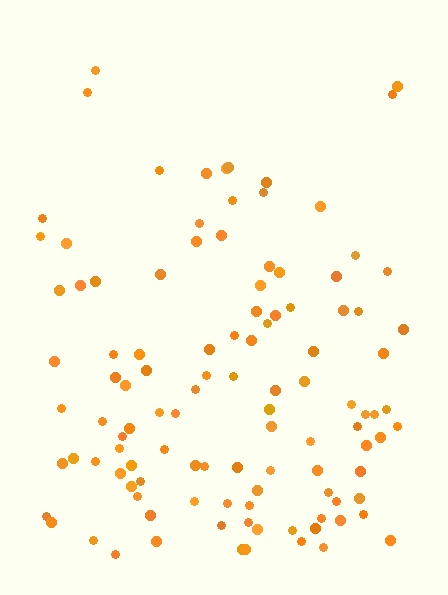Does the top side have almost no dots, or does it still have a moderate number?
Still a moderate number, just noticeably fewer than the bottom.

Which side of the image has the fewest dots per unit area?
The top.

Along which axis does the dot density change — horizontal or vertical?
Vertical.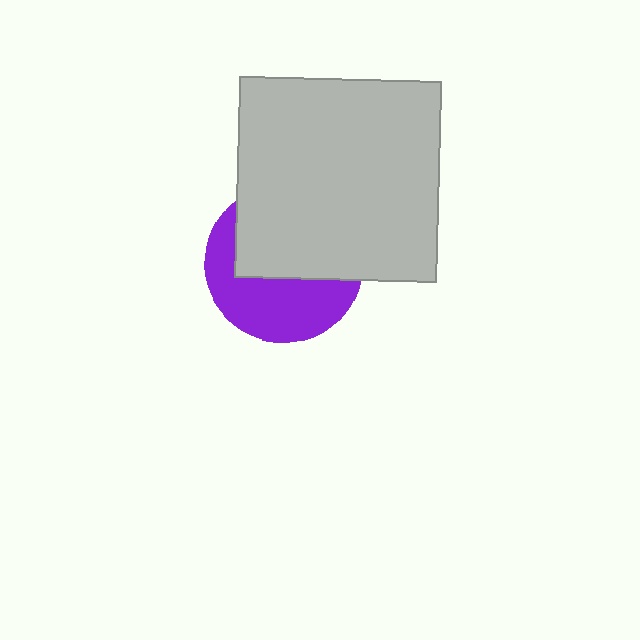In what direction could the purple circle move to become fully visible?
The purple circle could move down. That would shift it out from behind the light gray square entirely.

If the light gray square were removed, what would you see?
You would see the complete purple circle.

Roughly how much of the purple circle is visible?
About half of it is visible (roughly 47%).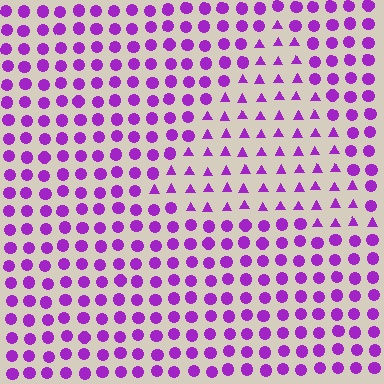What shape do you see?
I see a triangle.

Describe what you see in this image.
The image is filled with small purple elements arranged in a uniform grid. A triangle-shaped region contains triangles, while the surrounding area contains circles. The boundary is defined purely by the change in element shape.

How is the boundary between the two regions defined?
The boundary is defined by a change in element shape: triangles inside vs. circles outside. All elements share the same color and spacing.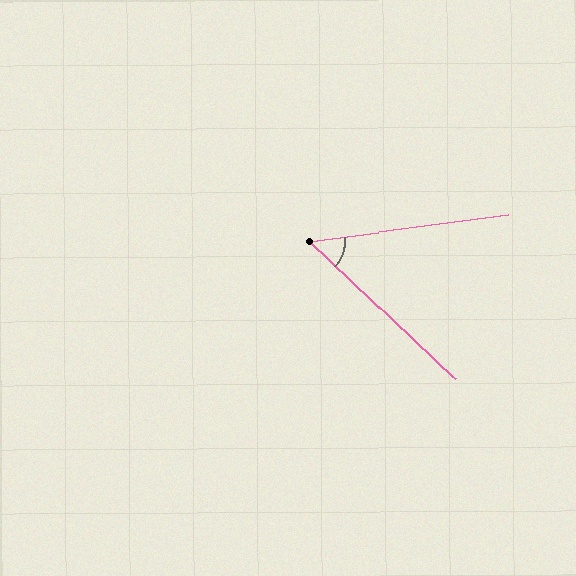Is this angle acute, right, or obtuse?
It is acute.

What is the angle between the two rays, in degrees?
Approximately 51 degrees.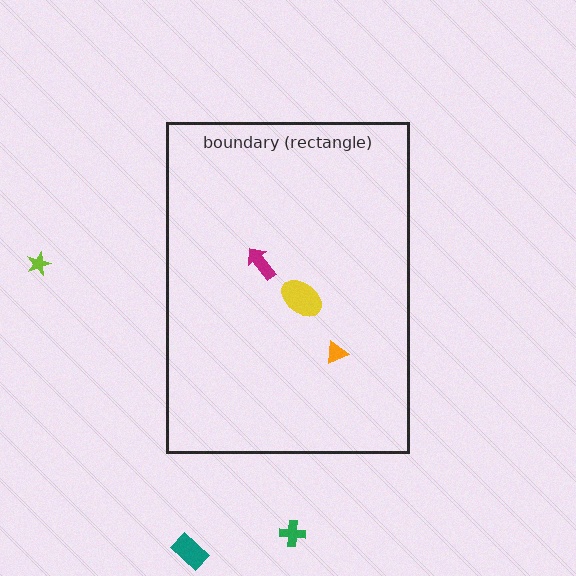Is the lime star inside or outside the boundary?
Outside.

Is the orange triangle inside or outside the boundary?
Inside.